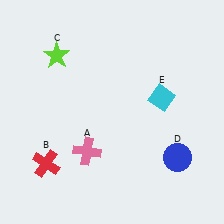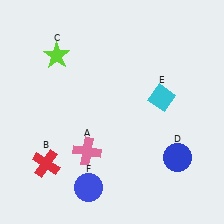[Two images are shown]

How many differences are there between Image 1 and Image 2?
There is 1 difference between the two images.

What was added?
A blue circle (F) was added in Image 2.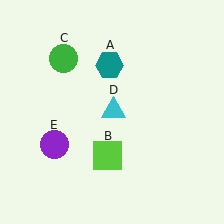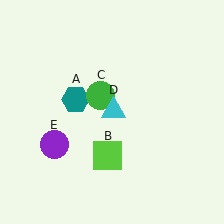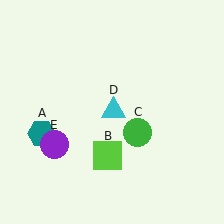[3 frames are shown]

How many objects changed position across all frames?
2 objects changed position: teal hexagon (object A), green circle (object C).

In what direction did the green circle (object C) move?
The green circle (object C) moved down and to the right.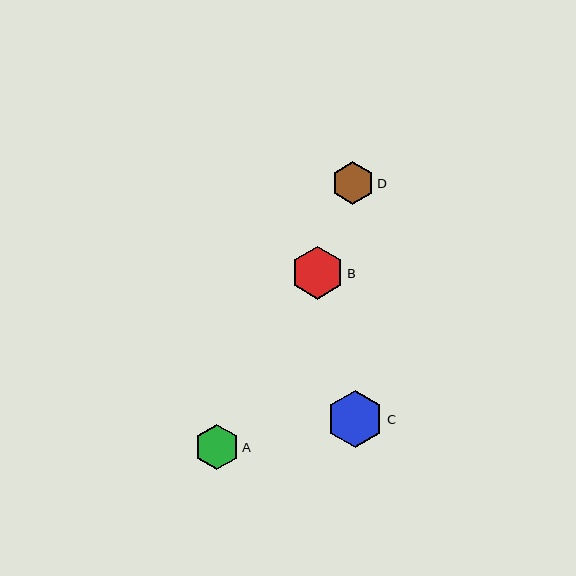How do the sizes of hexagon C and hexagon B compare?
Hexagon C and hexagon B are approximately the same size.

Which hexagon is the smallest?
Hexagon D is the smallest with a size of approximately 43 pixels.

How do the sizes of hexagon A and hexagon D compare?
Hexagon A and hexagon D are approximately the same size.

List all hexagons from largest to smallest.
From largest to smallest: C, B, A, D.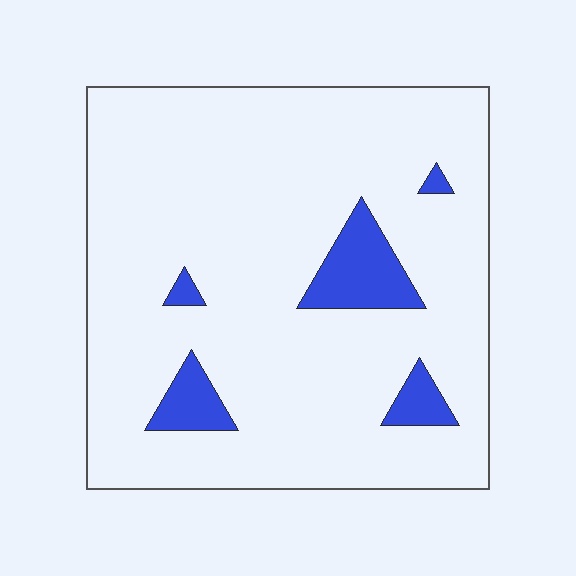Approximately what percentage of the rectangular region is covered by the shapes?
Approximately 10%.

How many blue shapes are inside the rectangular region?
5.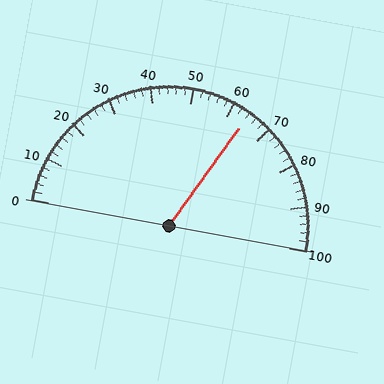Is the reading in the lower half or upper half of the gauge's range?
The reading is in the upper half of the range (0 to 100).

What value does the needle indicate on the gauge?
The needle indicates approximately 64.